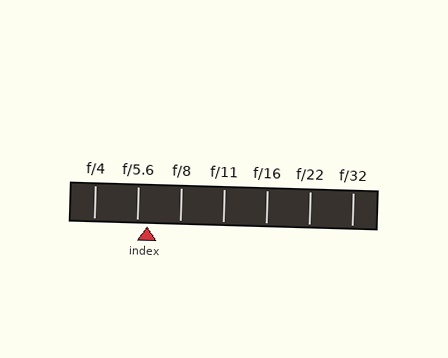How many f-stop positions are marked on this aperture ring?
There are 7 f-stop positions marked.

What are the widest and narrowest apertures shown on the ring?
The widest aperture shown is f/4 and the narrowest is f/32.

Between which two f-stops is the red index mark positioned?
The index mark is between f/5.6 and f/8.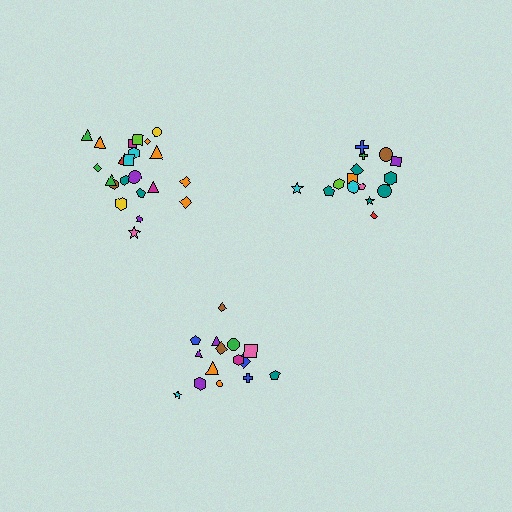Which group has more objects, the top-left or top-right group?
The top-left group.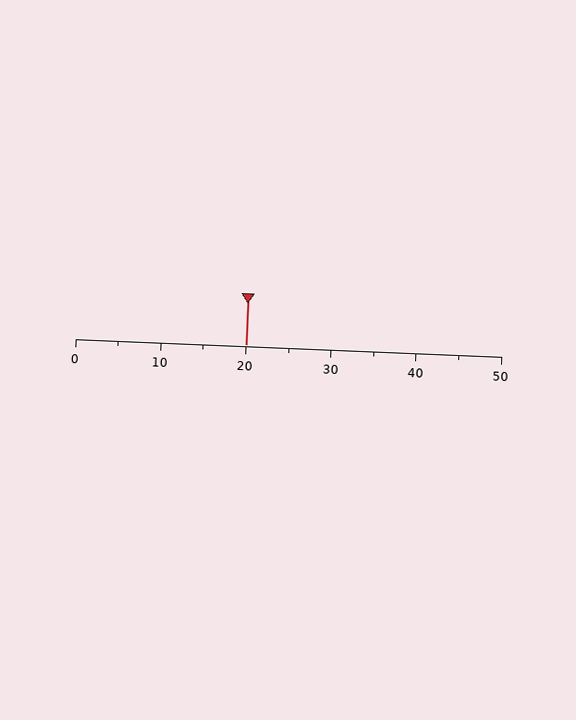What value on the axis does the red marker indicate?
The marker indicates approximately 20.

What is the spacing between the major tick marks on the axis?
The major ticks are spaced 10 apart.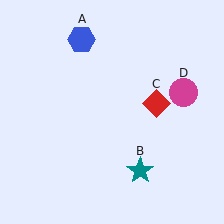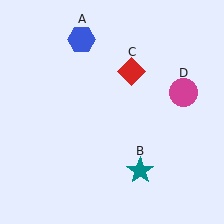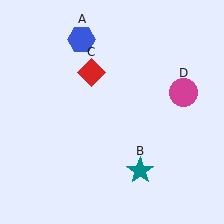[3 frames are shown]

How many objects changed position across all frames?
1 object changed position: red diamond (object C).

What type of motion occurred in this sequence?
The red diamond (object C) rotated counterclockwise around the center of the scene.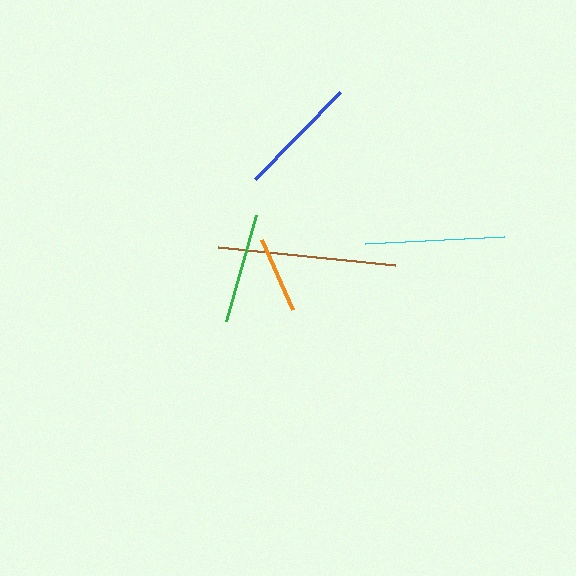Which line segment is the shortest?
The orange line is the shortest at approximately 77 pixels.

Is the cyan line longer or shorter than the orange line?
The cyan line is longer than the orange line.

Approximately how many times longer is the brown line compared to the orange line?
The brown line is approximately 2.3 times the length of the orange line.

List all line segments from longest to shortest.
From longest to shortest: brown, cyan, blue, green, orange.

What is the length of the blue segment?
The blue segment is approximately 122 pixels long.